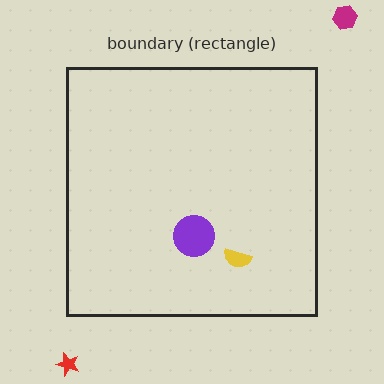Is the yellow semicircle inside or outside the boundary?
Inside.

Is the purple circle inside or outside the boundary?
Inside.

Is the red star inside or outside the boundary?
Outside.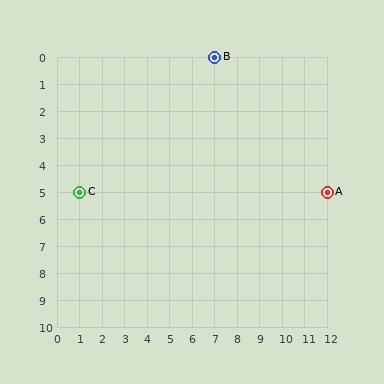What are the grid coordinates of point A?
Point A is at grid coordinates (12, 5).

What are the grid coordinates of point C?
Point C is at grid coordinates (1, 5).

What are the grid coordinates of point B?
Point B is at grid coordinates (7, 0).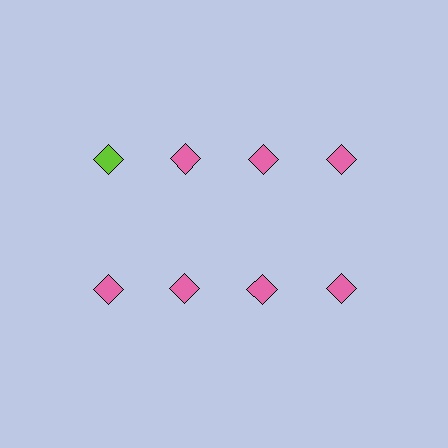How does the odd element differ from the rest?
It has a different color: lime instead of pink.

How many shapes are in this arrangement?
There are 8 shapes arranged in a grid pattern.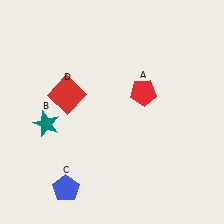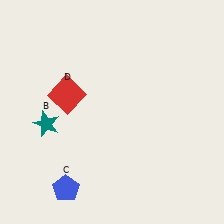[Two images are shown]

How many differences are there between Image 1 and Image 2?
There is 1 difference between the two images.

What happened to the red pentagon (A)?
The red pentagon (A) was removed in Image 2. It was in the top-right area of Image 1.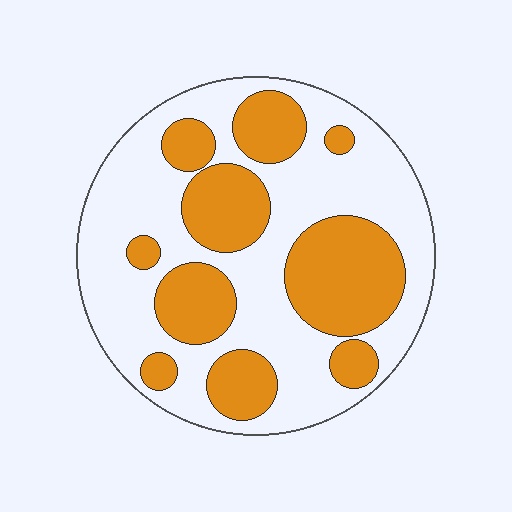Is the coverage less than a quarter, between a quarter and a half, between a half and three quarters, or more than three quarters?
Between a quarter and a half.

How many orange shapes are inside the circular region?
10.